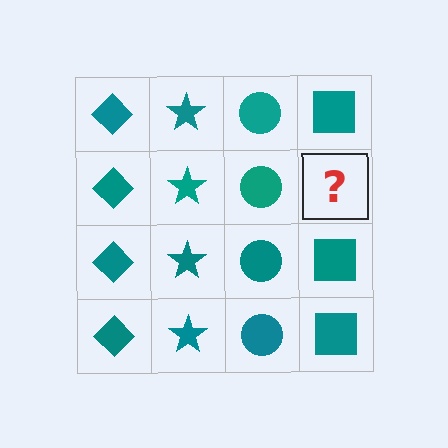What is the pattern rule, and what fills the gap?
The rule is that each column has a consistent shape. The gap should be filled with a teal square.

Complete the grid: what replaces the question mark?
The question mark should be replaced with a teal square.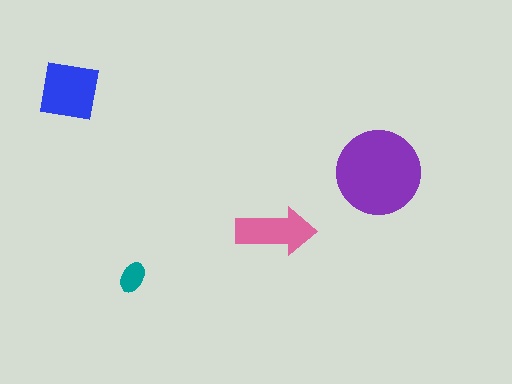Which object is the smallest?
The teal ellipse.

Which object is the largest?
The purple circle.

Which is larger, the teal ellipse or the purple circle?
The purple circle.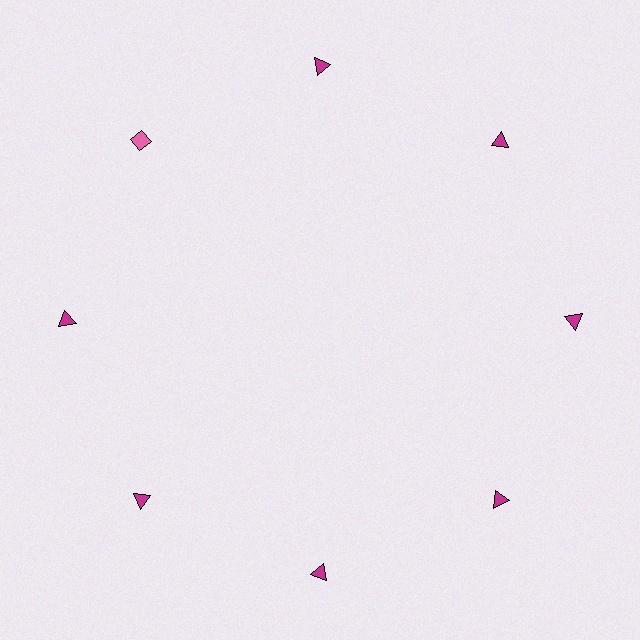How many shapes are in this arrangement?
There are 8 shapes arranged in a ring pattern.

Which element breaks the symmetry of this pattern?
The pink diamond at roughly the 10 o'clock position breaks the symmetry. All other shapes are magenta triangles.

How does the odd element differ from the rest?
It differs in both color (pink instead of magenta) and shape (diamond instead of triangle).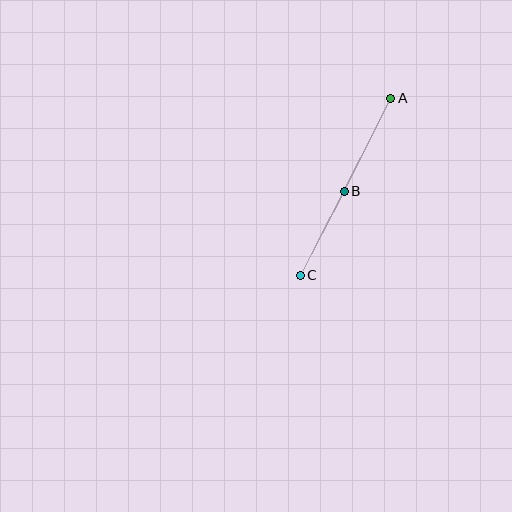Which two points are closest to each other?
Points B and C are closest to each other.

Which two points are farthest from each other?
Points A and C are farthest from each other.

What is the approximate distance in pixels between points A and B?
The distance between A and B is approximately 104 pixels.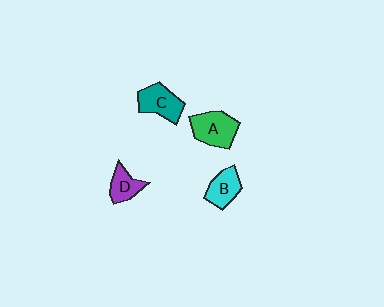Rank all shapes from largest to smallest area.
From largest to smallest: A (green), C (teal), B (cyan), D (purple).